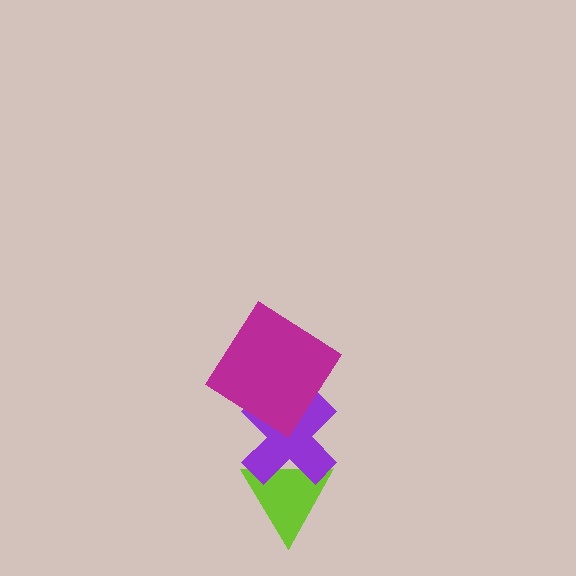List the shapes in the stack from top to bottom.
From top to bottom: the magenta diamond, the purple cross, the lime triangle.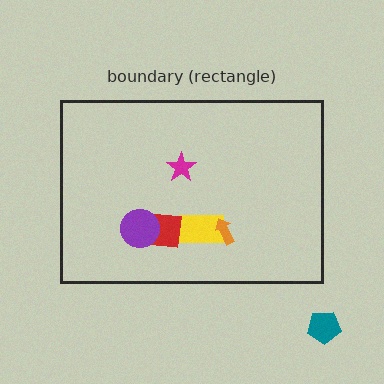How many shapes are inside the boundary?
5 inside, 1 outside.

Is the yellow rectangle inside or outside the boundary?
Inside.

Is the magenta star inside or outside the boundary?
Inside.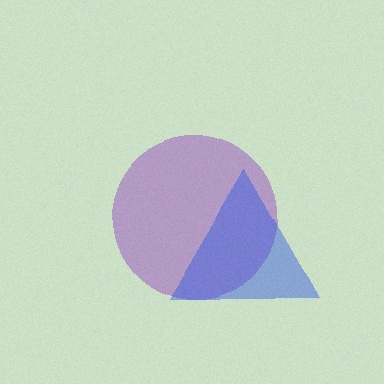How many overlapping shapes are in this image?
There are 2 overlapping shapes in the image.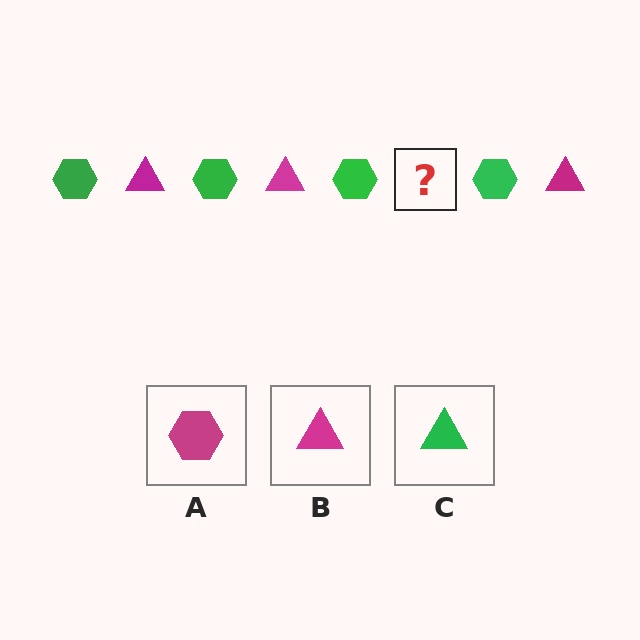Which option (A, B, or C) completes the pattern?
B.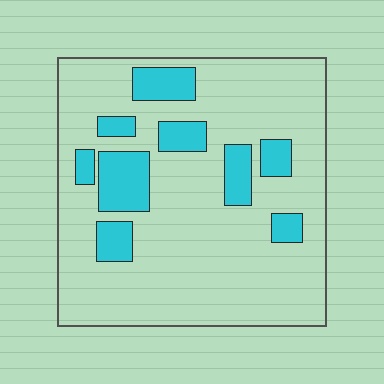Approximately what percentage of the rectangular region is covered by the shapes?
Approximately 20%.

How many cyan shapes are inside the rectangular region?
9.